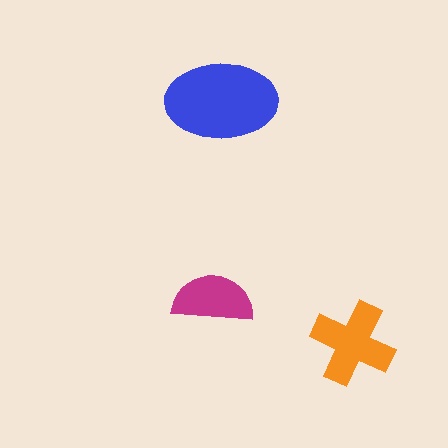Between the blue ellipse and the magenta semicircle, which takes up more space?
The blue ellipse.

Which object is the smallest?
The magenta semicircle.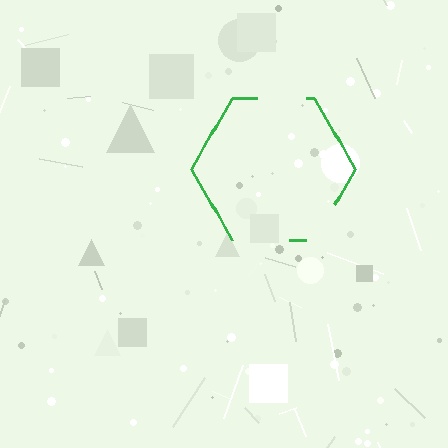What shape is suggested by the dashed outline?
The dashed outline suggests a hexagon.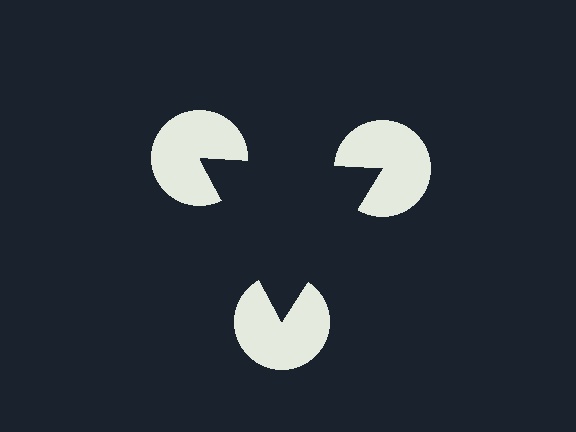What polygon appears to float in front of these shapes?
An illusory triangle — its edges are inferred from the aligned wedge cuts in the pac-man discs, not physically drawn.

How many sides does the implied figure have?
3 sides.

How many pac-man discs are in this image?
There are 3 — one at each vertex of the illusory triangle.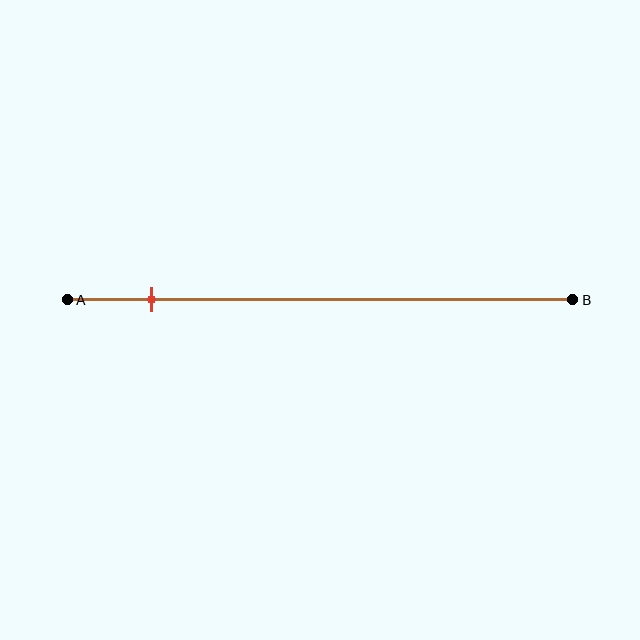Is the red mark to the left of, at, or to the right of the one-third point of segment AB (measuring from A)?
The red mark is to the left of the one-third point of segment AB.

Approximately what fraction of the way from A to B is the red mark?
The red mark is approximately 15% of the way from A to B.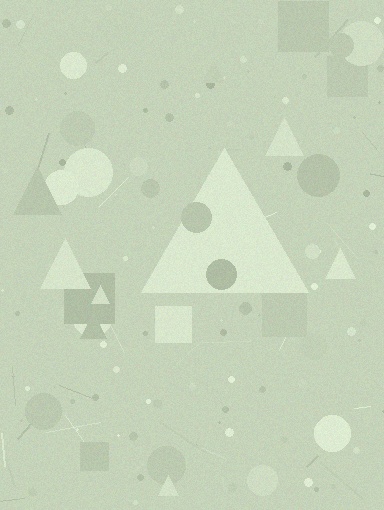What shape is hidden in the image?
A triangle is hidden in the image.